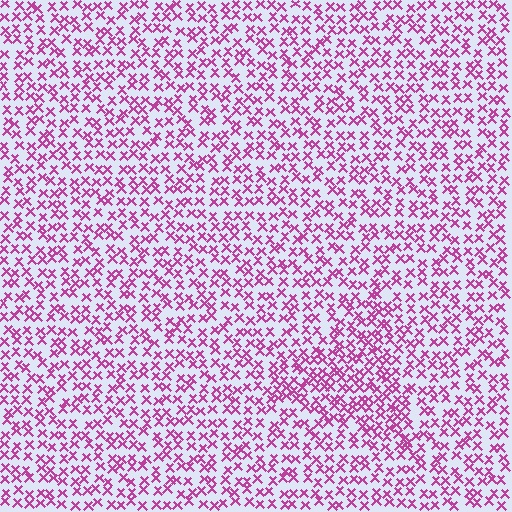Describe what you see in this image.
The image contains small magenta elements arranged at two different densities. A triangle-shaped region is visible where the elements are more densely packed than the surrounding area.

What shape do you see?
I see a triangle.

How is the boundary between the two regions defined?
The boundary is defined by a change in element density (approximately 1.5x ratio). All elements are the same color, size, and shape.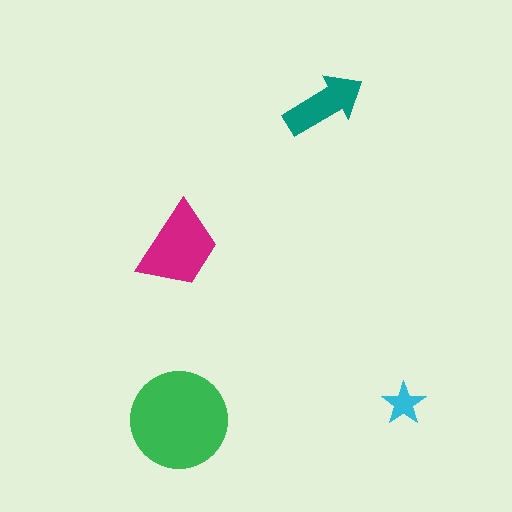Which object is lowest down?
The green circle is bottommost.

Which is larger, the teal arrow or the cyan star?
The teal arrow.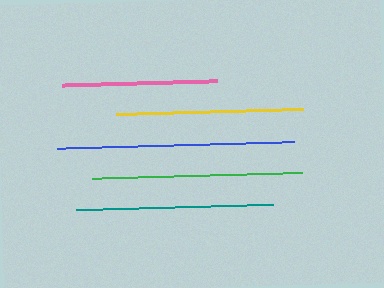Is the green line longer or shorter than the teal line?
The green line is longer than the teal line.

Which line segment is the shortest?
The pink line is the shortest at approximately 155 pixels.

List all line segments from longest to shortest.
From longest to shortest: blue, green, teal, yellow, pink.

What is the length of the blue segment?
The blue segment is approximately 237 pixels long.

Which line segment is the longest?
The blue line is the longest at approximately 237 pixels.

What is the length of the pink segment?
The pink segment is approximately 155 pixels long.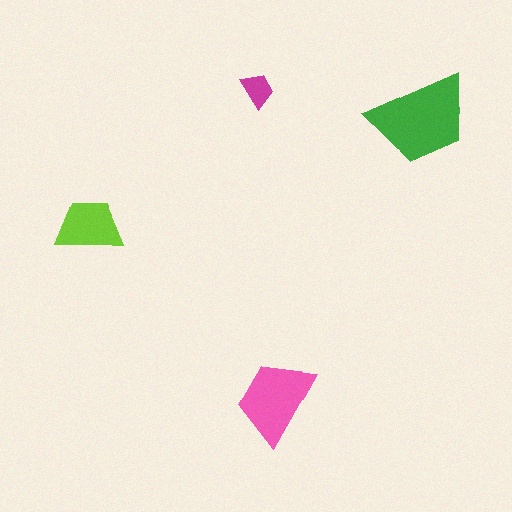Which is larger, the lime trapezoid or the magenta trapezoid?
The lime one.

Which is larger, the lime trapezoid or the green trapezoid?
The green one.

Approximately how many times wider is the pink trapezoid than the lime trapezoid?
About 1.5 times wider.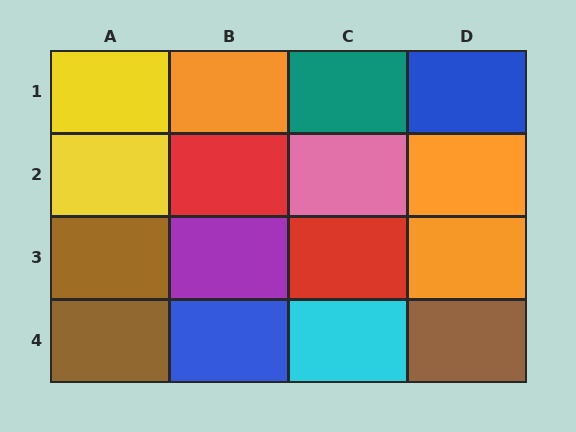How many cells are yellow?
2 cells are yellow.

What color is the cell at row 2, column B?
Red.